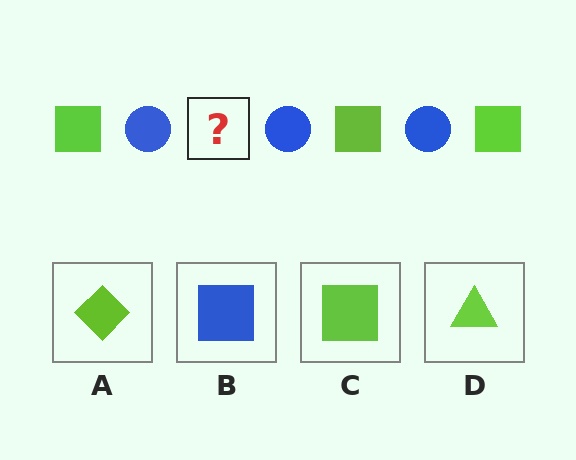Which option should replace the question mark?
Option C.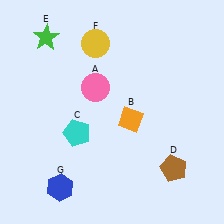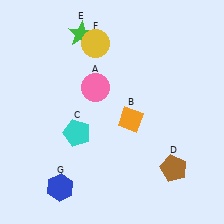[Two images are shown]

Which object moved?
The green star (E) moved right.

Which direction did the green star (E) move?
The green star (E) moved right.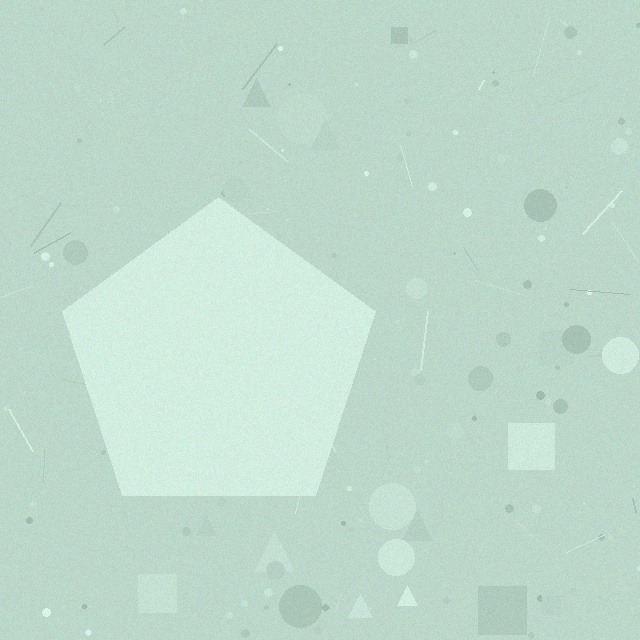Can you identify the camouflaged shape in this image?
The camouflaged shape is a pentagon.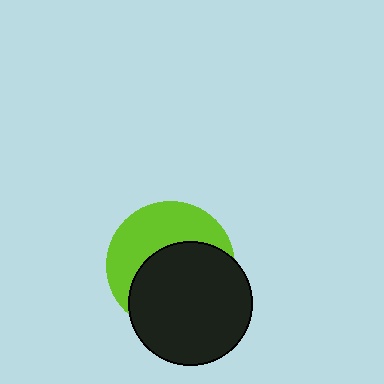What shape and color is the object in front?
The object in front is a black circle.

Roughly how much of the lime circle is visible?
A small part of it is visible (roughly 44%).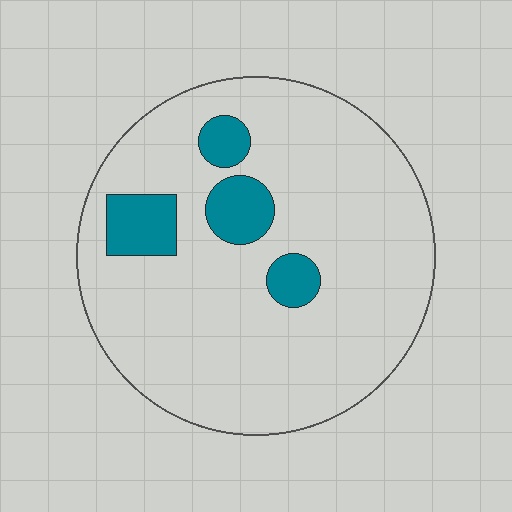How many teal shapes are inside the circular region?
4.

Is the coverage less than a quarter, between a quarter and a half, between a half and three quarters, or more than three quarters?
Less than a quarter.